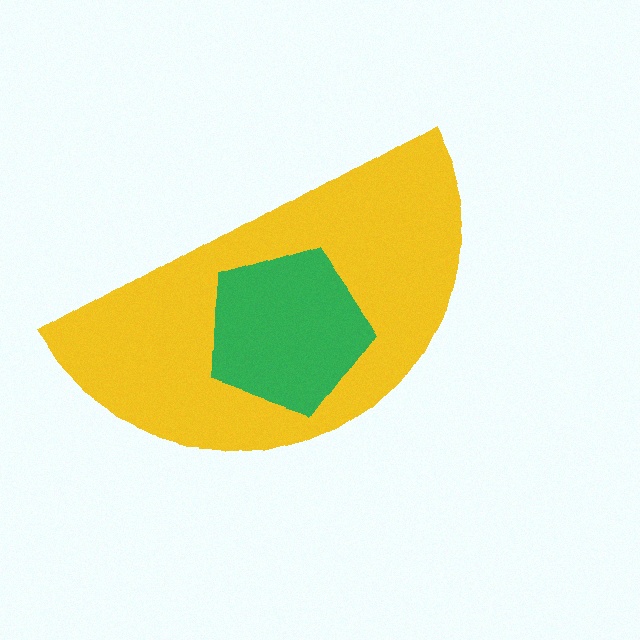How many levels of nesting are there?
2.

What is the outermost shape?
The yellow semicircle.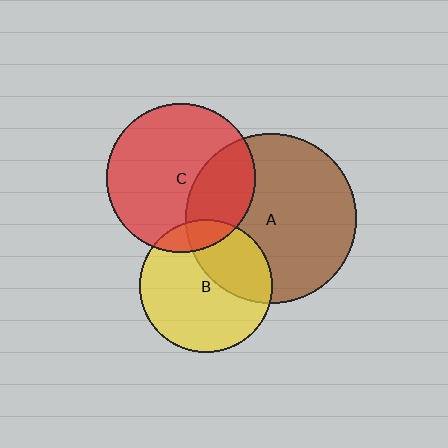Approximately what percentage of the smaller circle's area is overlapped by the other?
Approximately 35%.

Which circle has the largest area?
Circle A (brown).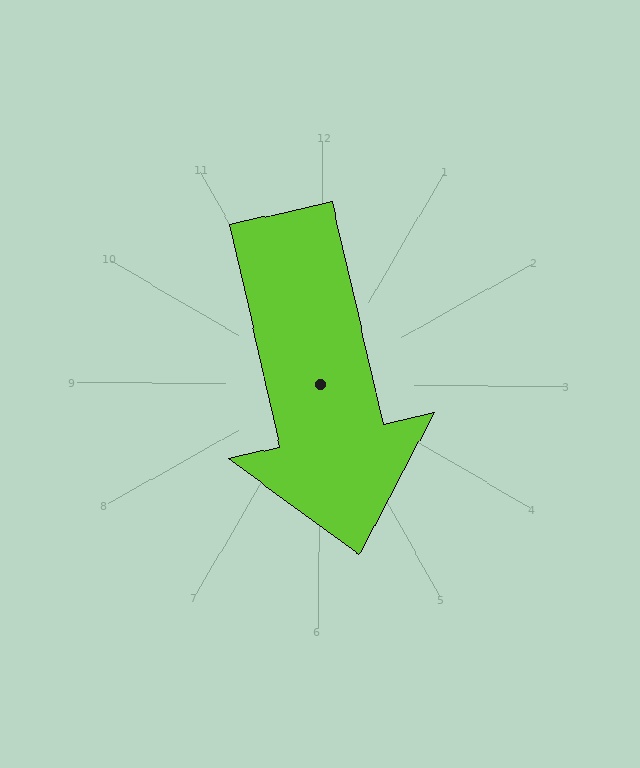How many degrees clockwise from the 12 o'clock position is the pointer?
Approximately 167 degrees.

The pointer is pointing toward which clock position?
Roughly 6 o'clock.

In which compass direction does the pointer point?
South.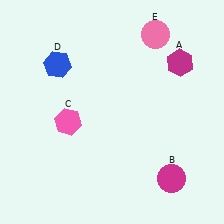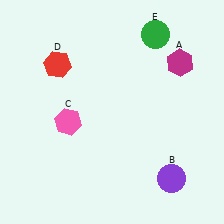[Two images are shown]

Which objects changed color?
B changed from magenta to purple. D changed from blue to red. E changed from pink to green.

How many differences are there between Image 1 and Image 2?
There are 3 differences between the two images.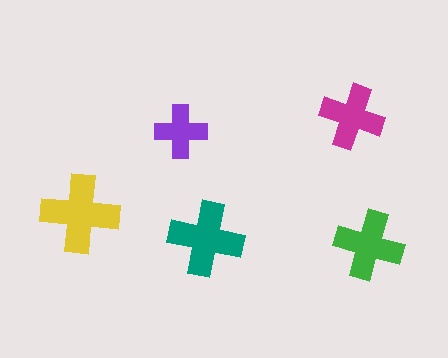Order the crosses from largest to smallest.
the yellow one, the teal one, the green one, the magenta one, the purple one.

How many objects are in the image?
There are 5 objects in the image.